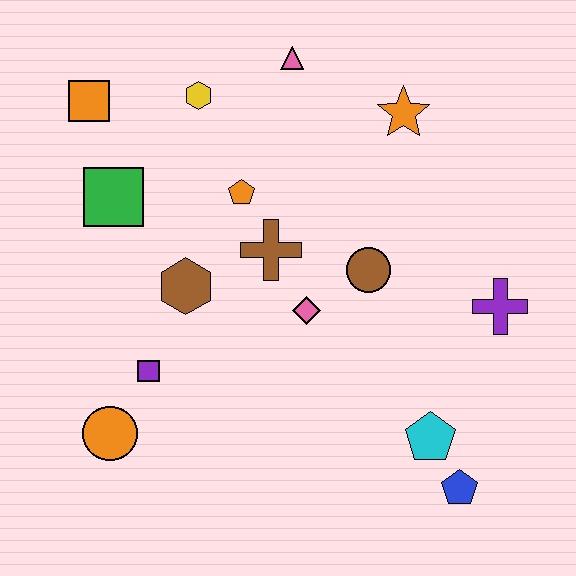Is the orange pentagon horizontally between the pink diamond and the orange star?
No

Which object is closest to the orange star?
The pink triangle is closest to the orange star.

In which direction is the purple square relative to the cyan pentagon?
The purple square is to the left of the cyan pentagon.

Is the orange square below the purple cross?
No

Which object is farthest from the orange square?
The blue pentagon is farthest from the orange square.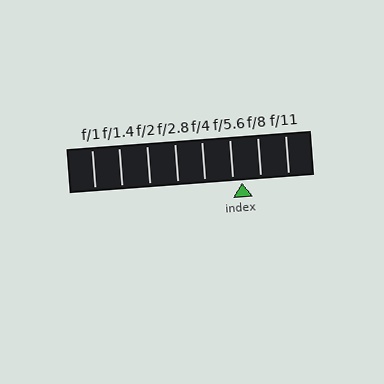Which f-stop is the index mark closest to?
The index mark is closest to f/5.6.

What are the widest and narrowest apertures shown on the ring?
The widest aperture shown is f/1 and the narrowest is f/11.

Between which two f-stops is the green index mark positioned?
The index mark is between f/5.6 and f/8.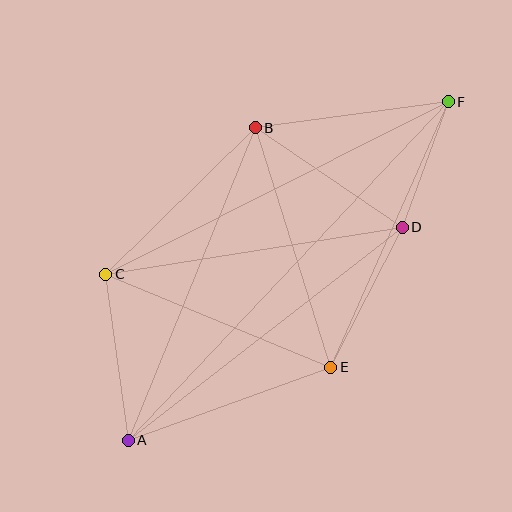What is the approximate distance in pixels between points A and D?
The distance between A and D is approximately 347 pixels.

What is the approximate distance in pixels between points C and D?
The distance between C and D is approximately 300 pixels.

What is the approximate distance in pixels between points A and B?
The distance between A and B is approximately 337 pixels.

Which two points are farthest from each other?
Points A and F are farthest from each other.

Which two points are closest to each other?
Points D and F are closest to each other.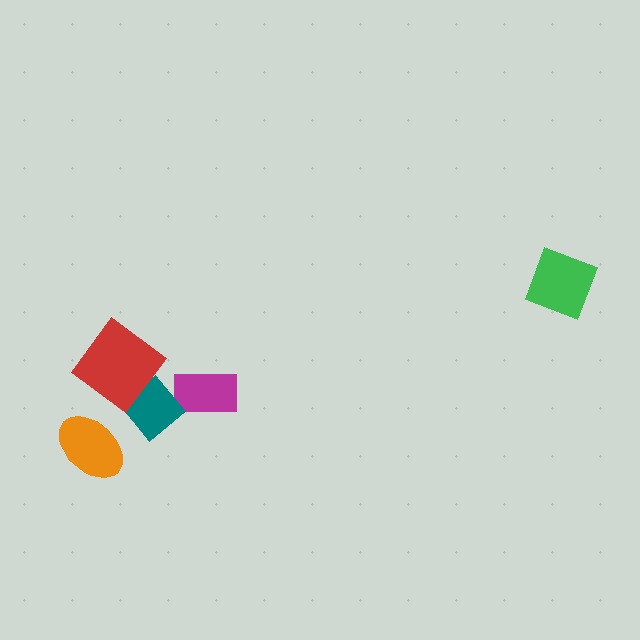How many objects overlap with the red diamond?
1 object overlaps with the red diamond.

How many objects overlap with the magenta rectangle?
1 object overlaps with the magenta rectangle.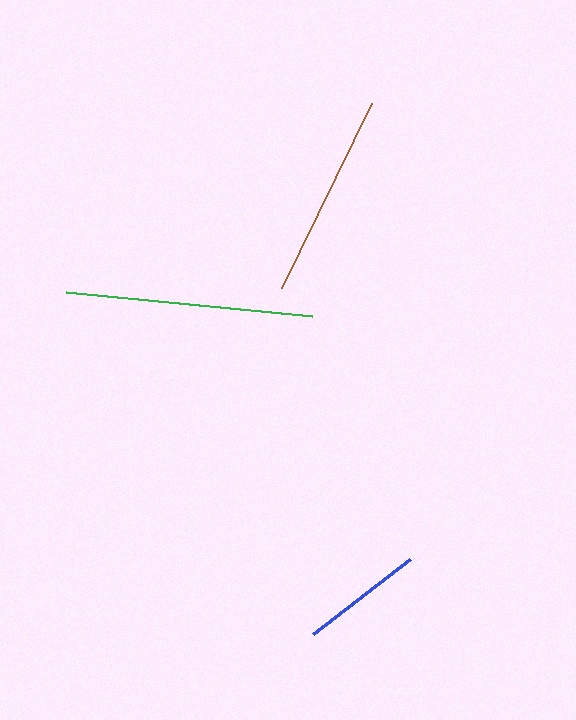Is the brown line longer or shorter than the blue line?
The brown line is longer than the blue line.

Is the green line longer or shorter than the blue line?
The green line is longer than the blue line.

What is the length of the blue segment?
The blue segment is approximately 123 pixels long.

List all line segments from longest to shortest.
From longest to shortest: green, brown, blue.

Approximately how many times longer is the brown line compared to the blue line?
The brown line is approximately 1.7 times the length of the blue line.